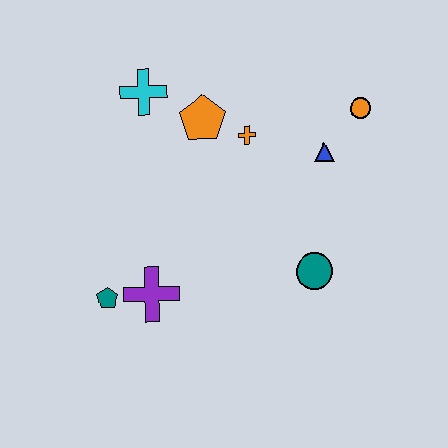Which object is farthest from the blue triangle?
The teal pentagon is farthest from the blue triangle.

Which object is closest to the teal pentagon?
The purple cross is closest to the teal pentagon.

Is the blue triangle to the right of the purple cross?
Yes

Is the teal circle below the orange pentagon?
Yes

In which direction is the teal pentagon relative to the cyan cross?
The teal pentagon is below the cyan cross.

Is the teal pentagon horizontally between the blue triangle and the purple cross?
No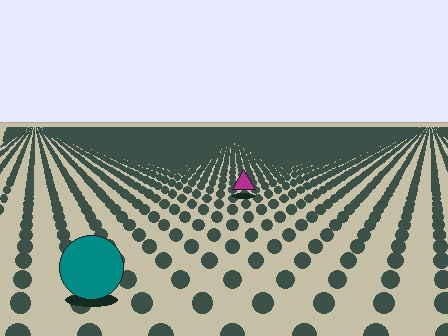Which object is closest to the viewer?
The teal circle is closest. The texture marks near it are larger and more spread out.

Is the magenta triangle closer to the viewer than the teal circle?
No. The teal circle is closer — you can tell from the texture gradient: the ground texture is coarser near it.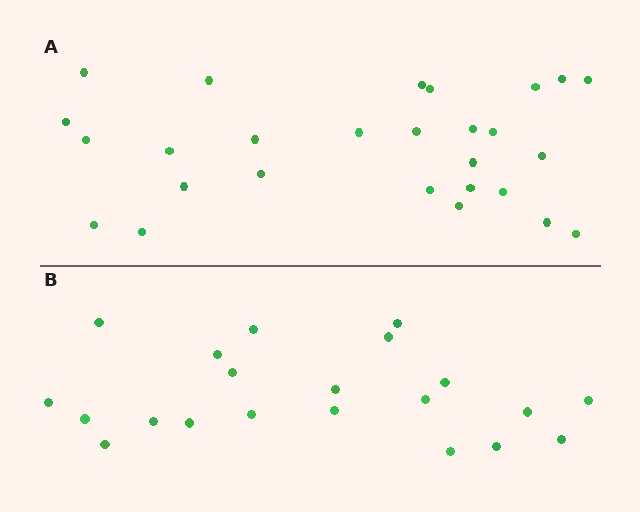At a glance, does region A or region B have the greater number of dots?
Region A (the top region) has more dots.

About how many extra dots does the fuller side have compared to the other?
Region A has about 6 more dots than region B.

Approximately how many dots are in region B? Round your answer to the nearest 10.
About 20 dots. (The exact count is 21, which rounds to 20.)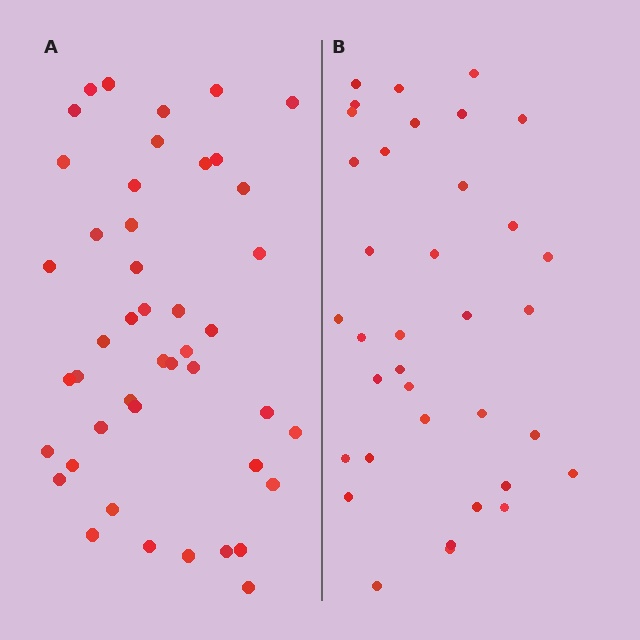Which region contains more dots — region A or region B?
Region A (the left region) has more dots.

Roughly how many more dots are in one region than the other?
Region A has roughly 8 or so more dots than region B.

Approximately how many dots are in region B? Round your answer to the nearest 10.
About 40 dots. (The exact count is 36, which rounds to 40.)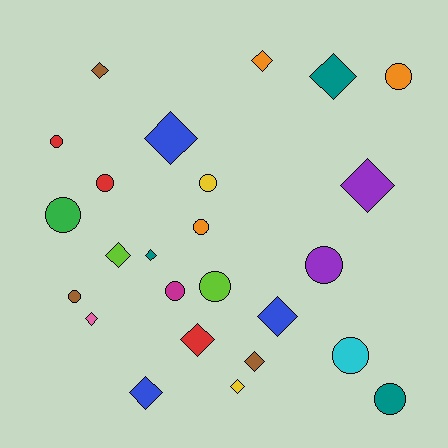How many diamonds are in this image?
There are 13 diamonds.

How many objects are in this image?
There are 25 objects.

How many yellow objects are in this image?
There are 2 yellow objects.